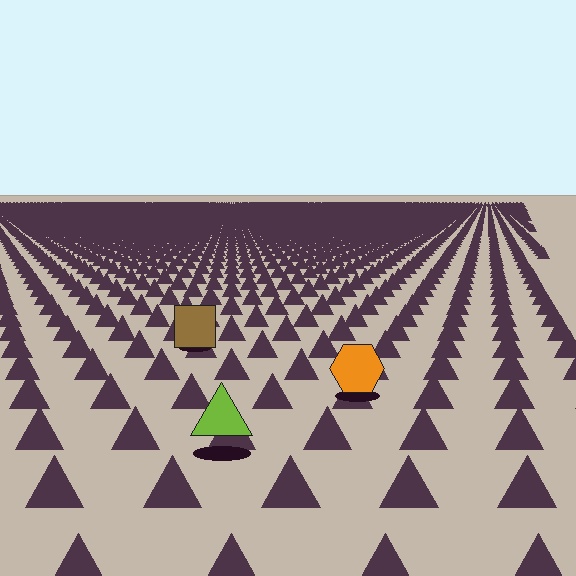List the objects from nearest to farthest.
From nearest to farthest: the lime triangle, the orange hexagon, the brown square.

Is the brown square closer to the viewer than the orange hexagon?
No. The orange hexagon is closer — you can tell from the texture gradient: the ground texture is coarser near it.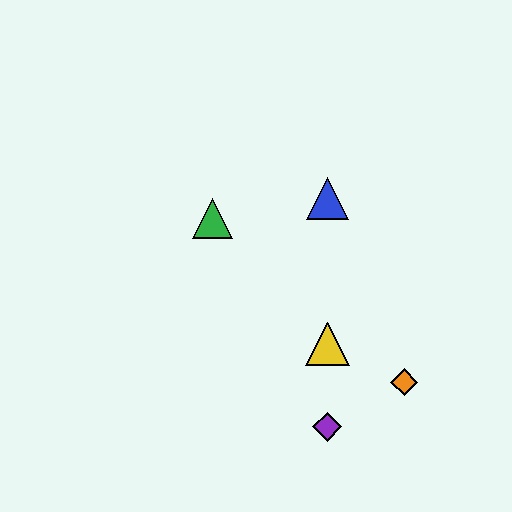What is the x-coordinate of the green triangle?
The green triangle is at x≈212.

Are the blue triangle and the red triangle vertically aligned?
Yes, both are at x≈327.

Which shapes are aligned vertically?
The red triangle, the blue triangle, the yellow triangle, the purple diamond are aligned vertically.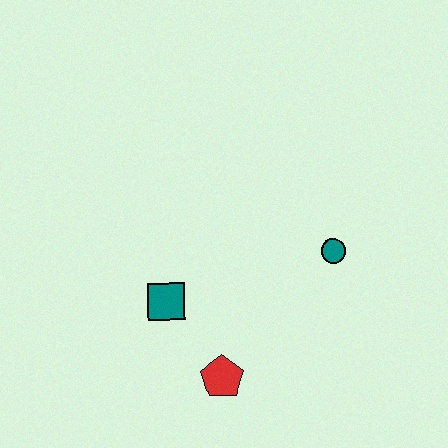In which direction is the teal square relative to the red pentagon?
The teal square is above the red pentagon.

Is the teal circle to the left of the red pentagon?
No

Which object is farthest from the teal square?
The teal circle is farthest from the teal square.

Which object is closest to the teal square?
The red pentagon is closest to the teal square.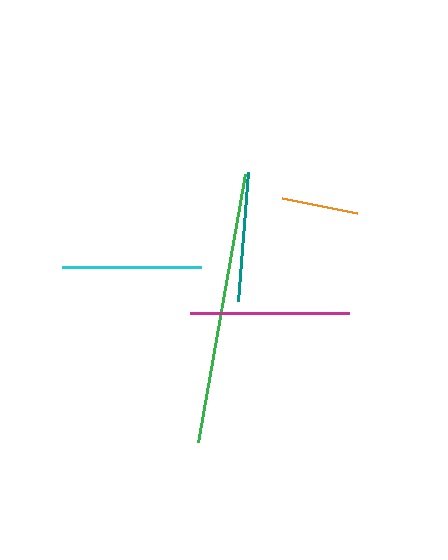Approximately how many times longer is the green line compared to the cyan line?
The green line is approximately 2.0 times the length of the cyan line.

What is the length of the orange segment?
The orange segment is approximately 76 pixels long.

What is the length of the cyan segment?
The cyan segment is approximately 139 pixels long.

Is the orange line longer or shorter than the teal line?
The teal line is longer than the orange line.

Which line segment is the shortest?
The orange line is the shortest at approximately 76 pixels.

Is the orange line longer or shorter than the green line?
The green line is longer than the orange line.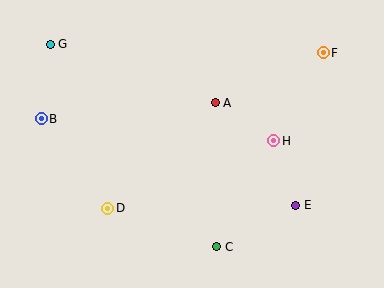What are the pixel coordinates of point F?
Point F is at (323, 53).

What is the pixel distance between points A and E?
The distance between A and E is 130 pixels.